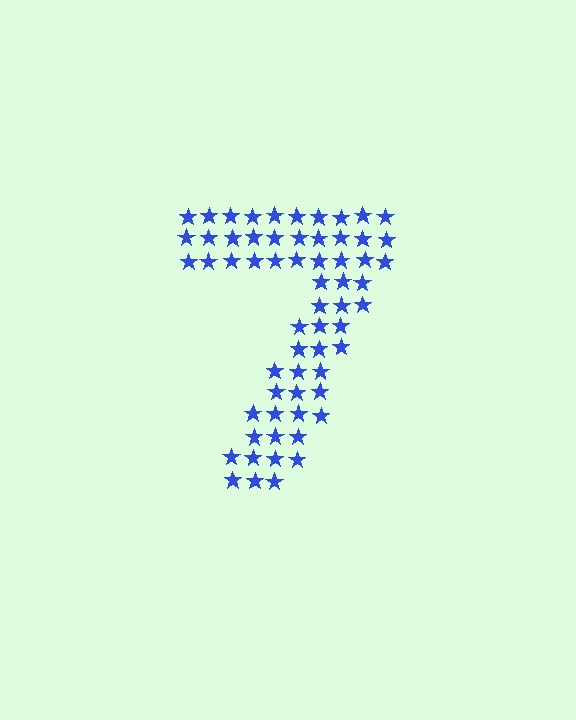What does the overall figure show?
The overall figure shows the digit 7.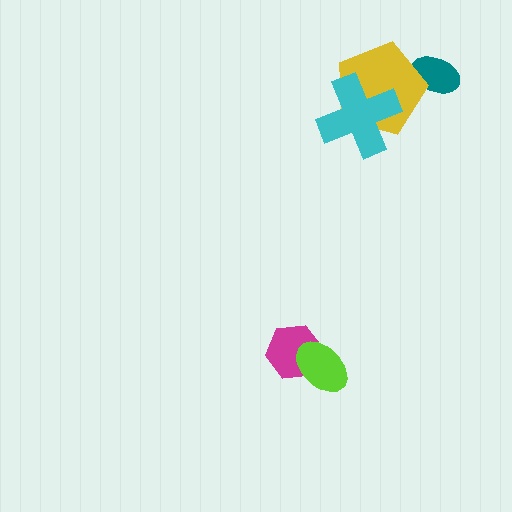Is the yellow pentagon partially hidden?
Yes, it is partially covered by another shape.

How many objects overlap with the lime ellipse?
1 object overlaps with the lime ellipse.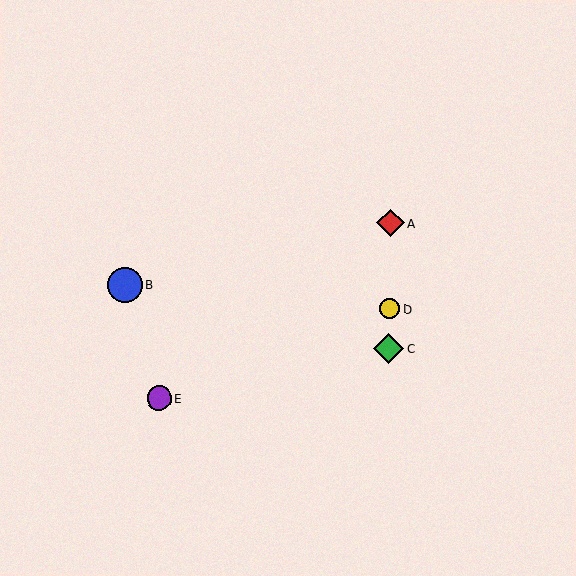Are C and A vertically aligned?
Yes, both are at x≈389.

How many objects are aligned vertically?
3 objects (A, C, D) are aligned vertically.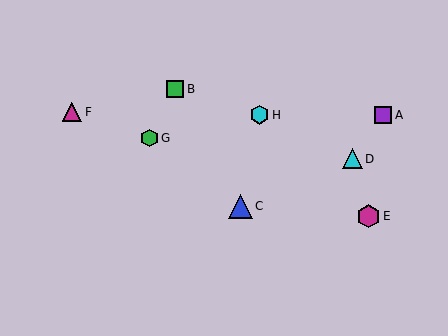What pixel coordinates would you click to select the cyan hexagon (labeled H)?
Click at (259, 115) to select the cyan hexagon H.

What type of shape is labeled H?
Shape H is a cyan hexagon.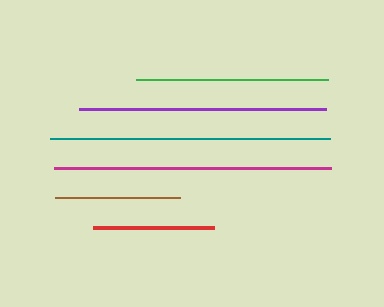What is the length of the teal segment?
The teal segment is approximately 281 pixels long.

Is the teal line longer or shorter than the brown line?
The teal line is longer than the brown line.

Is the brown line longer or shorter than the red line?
The brown line is longer than the red line.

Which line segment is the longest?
The teal line is the longest at approximately 281 pixels.